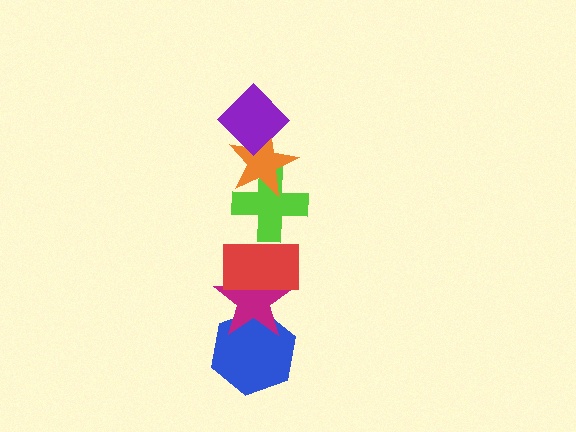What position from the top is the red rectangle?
The red rectangle is 4th from the top.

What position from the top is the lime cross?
The lime cross is 3rd from the top.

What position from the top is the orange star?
The orange star is 2nd from the top.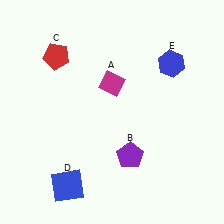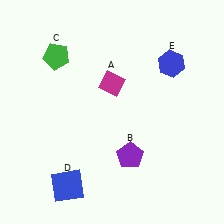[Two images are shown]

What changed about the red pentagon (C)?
In Image 1, C is red. In Image 2, it changed to green.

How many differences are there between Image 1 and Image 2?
There is 1 difference between the two images.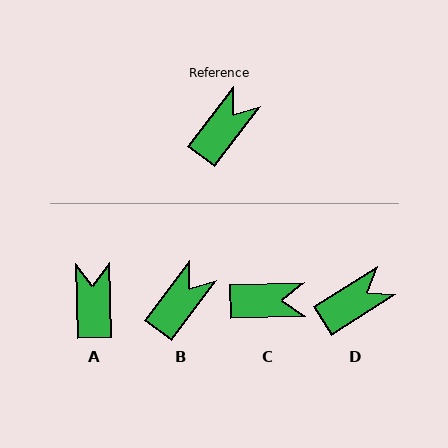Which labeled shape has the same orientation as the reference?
B.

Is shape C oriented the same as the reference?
No, it is off by about 52 degrees.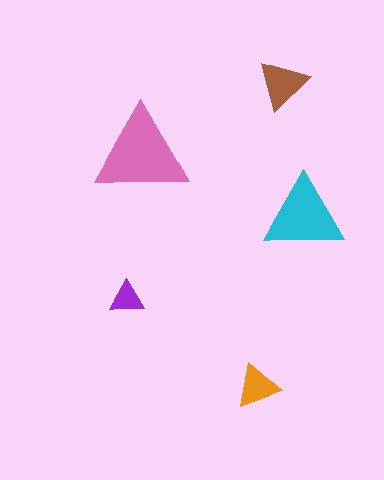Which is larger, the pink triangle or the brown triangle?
The pink one.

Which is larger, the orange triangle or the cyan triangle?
The cyan one.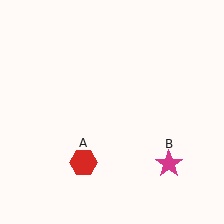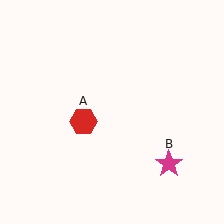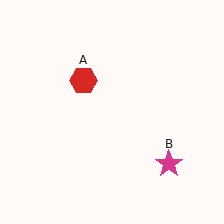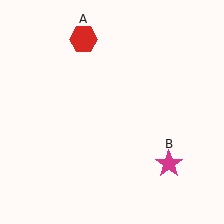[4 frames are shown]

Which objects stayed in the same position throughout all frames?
Magenta star (object B) remained stationary.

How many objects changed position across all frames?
1 object changed position: red hexagon (object A).